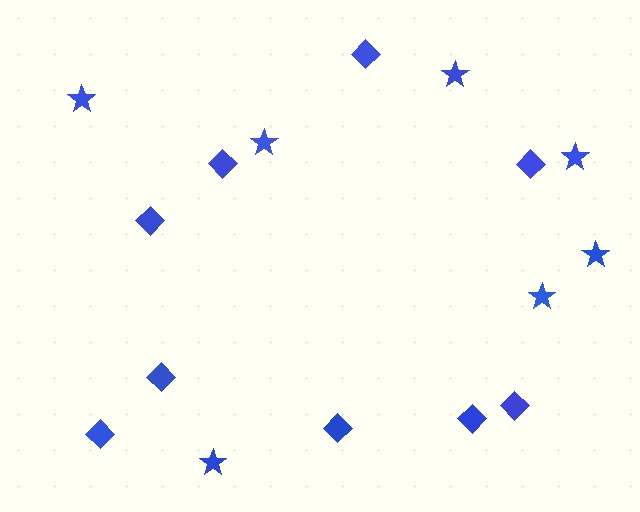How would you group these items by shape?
There are 2 groups: one group of stars (7) and one group of diamonds (9).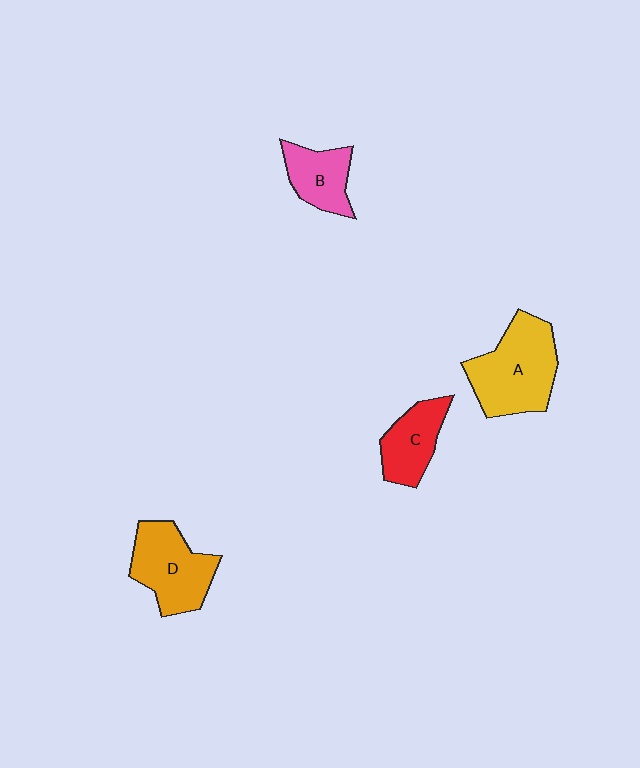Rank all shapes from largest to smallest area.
From largest to smallest: A (yellow), D (orange), C (red), B (pink).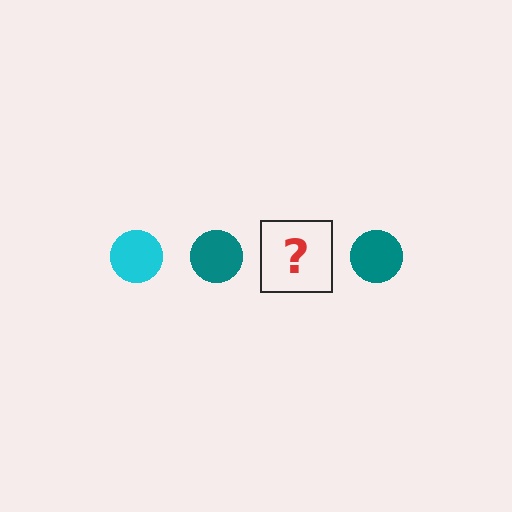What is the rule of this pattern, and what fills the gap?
The rule is that the pattern cycles through cyan, teal circles. The gap should be filled with a cyan circle.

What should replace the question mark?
The question mark should be replaced with a cyan circle.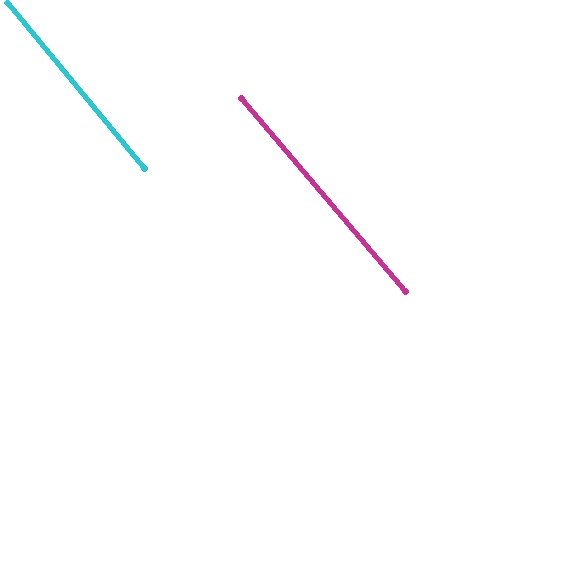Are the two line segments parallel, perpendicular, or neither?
Parallel — their directions differ by only 0.8°.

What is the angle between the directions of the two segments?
Approximately 1 degree.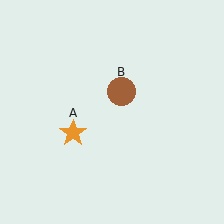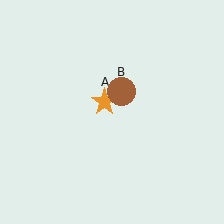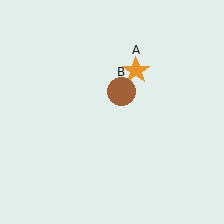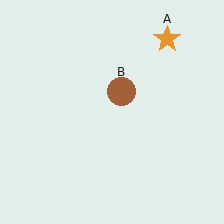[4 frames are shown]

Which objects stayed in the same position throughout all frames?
Brown circle (object B) remained stationary.